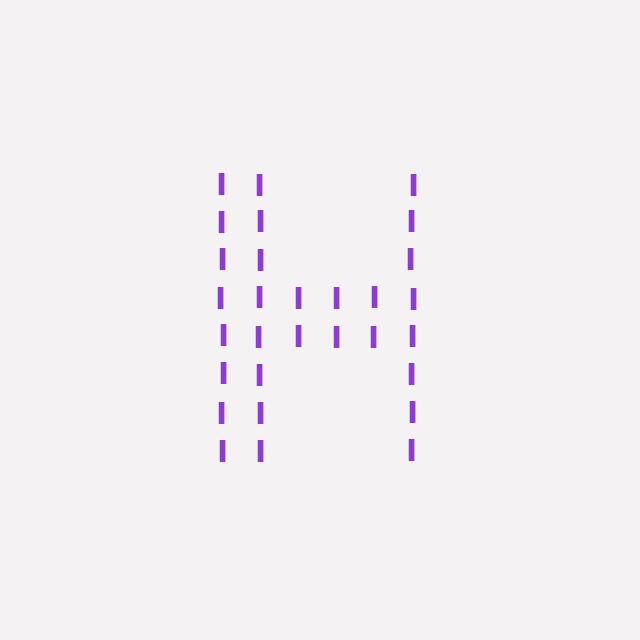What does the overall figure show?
The overall figure shows the letter H.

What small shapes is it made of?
It is made of small letter I's.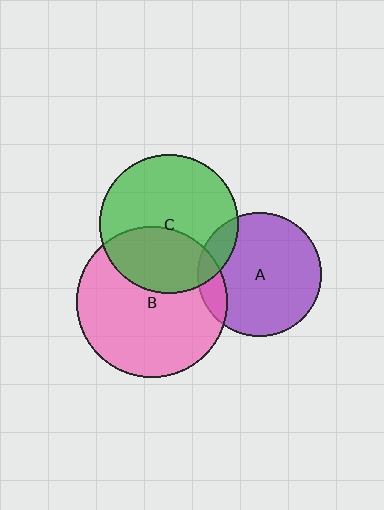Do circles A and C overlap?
Yes.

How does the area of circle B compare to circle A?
Approximately 1.5 times.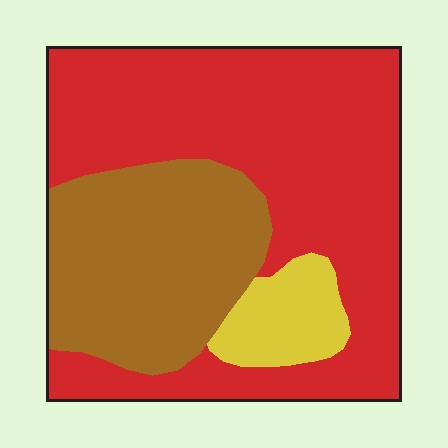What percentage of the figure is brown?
Brown takes up between a sixth and a third of the figure.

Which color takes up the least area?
Yellow, at roughly 10%.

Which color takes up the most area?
Red, at roughly 60%.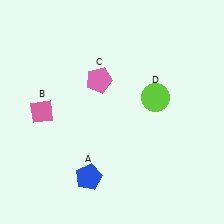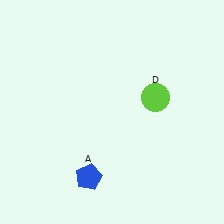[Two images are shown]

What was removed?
The pink pentagon (C), the pink diamond (B) were removed in Image 2.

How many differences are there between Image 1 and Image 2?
There are 2 differences between the two images.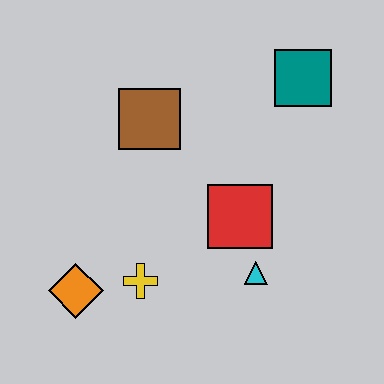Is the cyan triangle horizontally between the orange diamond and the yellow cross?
No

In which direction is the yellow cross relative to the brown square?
The yellow cross is below the brown square.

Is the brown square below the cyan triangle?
No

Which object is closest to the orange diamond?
The yellow cross is closest to the orange diamond.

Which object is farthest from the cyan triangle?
The teal square is farthest from the cyan triangle.